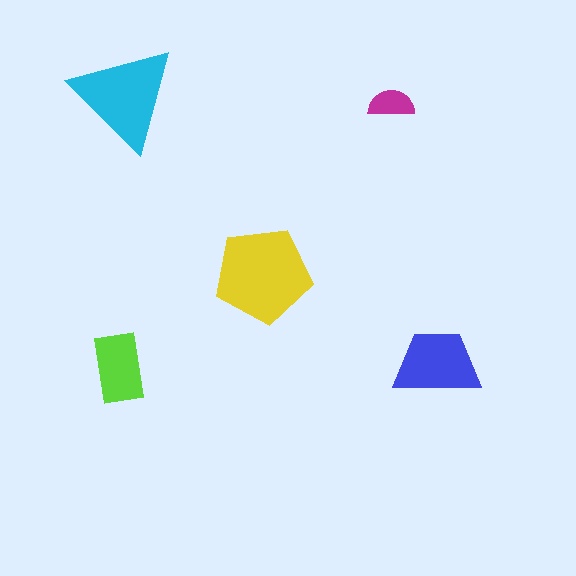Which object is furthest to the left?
The lime rectangle is leftmost.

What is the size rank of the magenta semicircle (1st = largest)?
5th.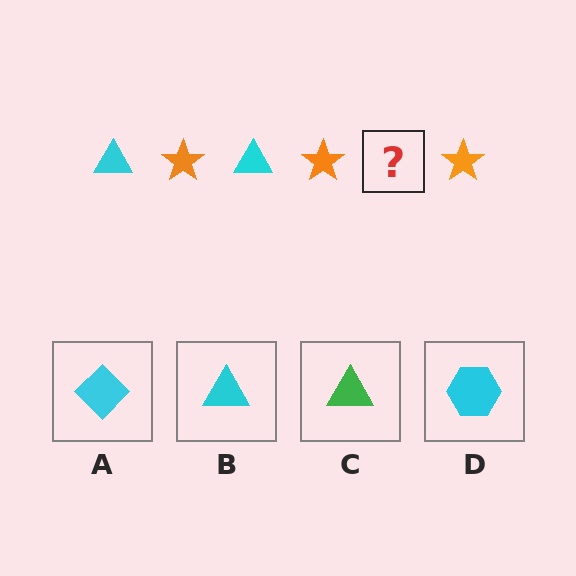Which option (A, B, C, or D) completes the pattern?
B.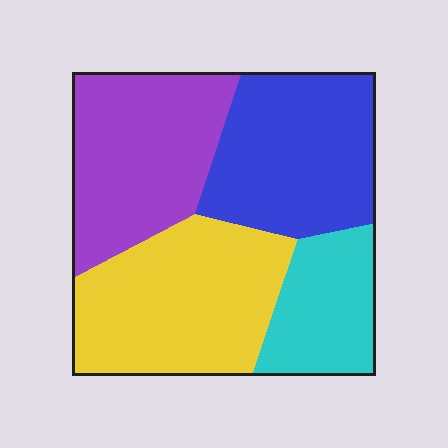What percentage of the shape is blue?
Blue covers about 25% of the shape.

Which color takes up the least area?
Cyan, at roughly 15%.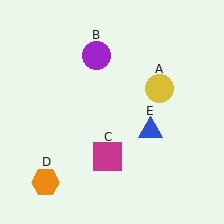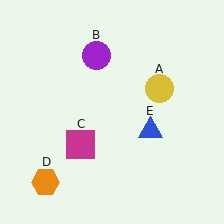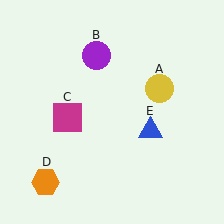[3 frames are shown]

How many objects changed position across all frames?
1 object changed position: magenta square (object C).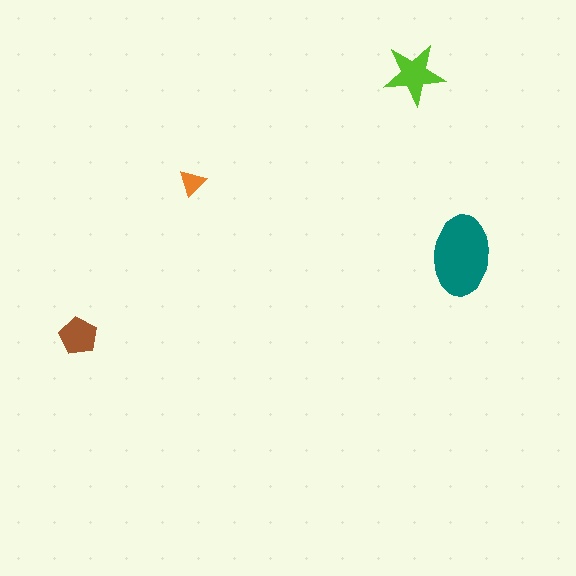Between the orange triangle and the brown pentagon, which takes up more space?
The brown pentagon.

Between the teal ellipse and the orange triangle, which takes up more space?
The teal ellipse.